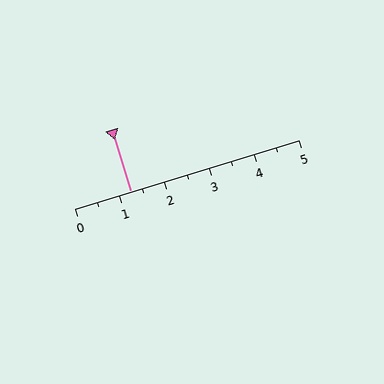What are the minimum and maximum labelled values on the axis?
The axis runs from 0 to 5.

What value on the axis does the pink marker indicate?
The marker indicates approximately 1.2.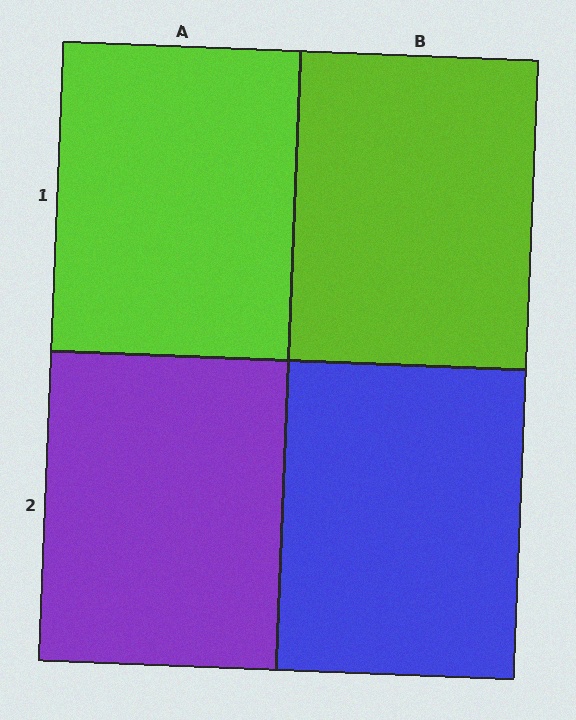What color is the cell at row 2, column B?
Blue.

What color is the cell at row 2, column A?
Purple.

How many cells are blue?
1 cell is blue.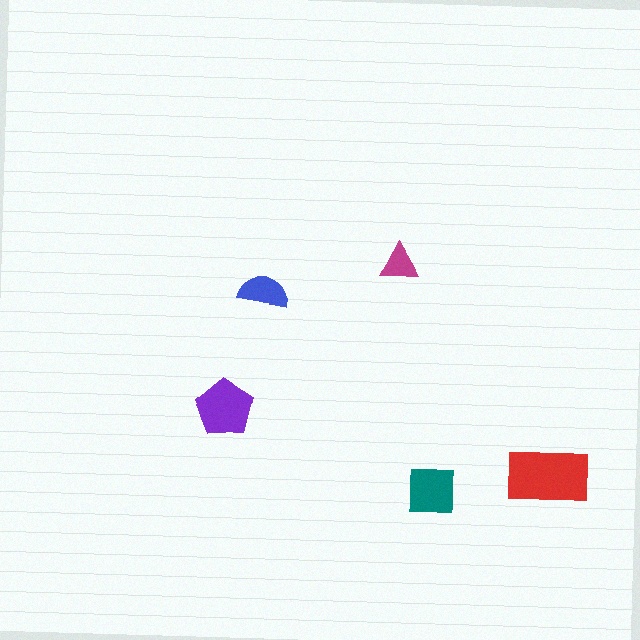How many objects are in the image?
There are 5 objects in the image.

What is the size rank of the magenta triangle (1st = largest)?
5th.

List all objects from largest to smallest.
The red rectangle, the purple pentagon, the teal square, the blue semicircle, the magenta triangle.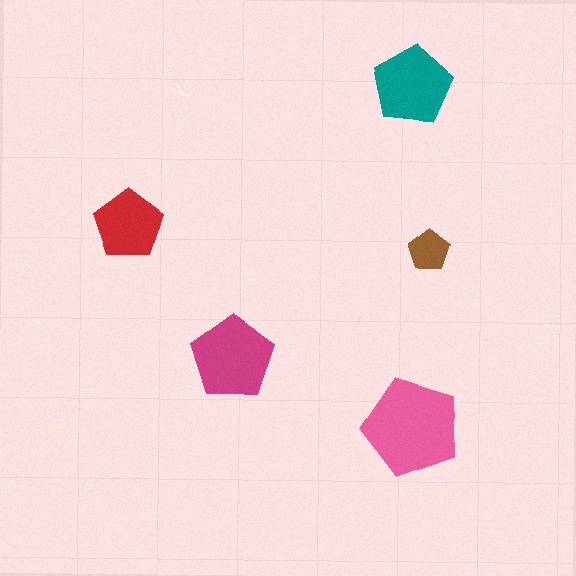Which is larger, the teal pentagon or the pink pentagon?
The pink one.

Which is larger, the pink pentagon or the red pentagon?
The pink one.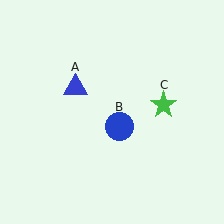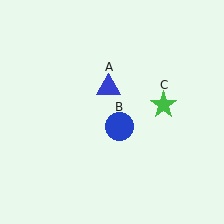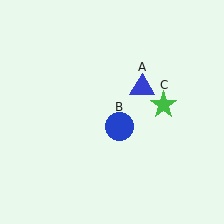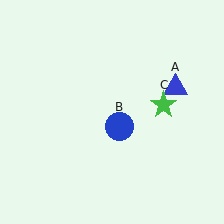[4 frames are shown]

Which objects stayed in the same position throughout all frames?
Blue circle (object B) and green star (object C) remained stationary.